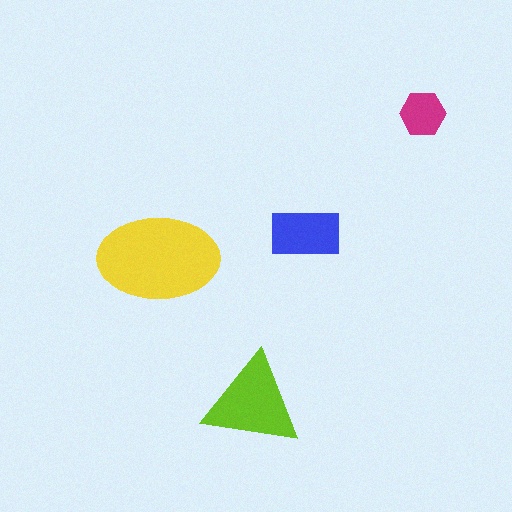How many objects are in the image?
There are 4 objects in the image.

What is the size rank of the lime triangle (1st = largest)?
2nd.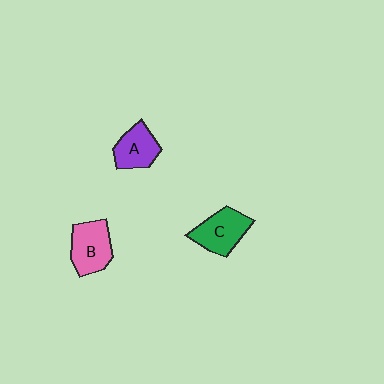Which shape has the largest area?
Shape B (pink).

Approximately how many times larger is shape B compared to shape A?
Approximately 1.2 times.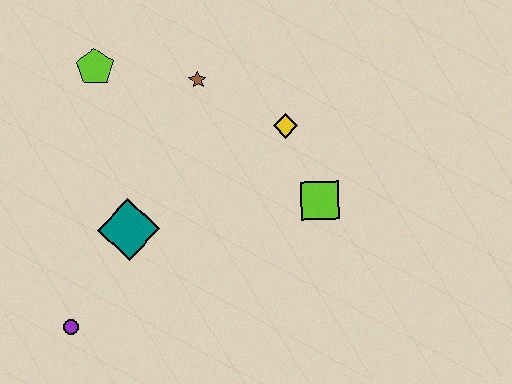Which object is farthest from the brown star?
The purple circle is farthest from the brown star.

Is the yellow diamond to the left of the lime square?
Yes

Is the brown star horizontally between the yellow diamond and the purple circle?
Yes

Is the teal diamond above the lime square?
No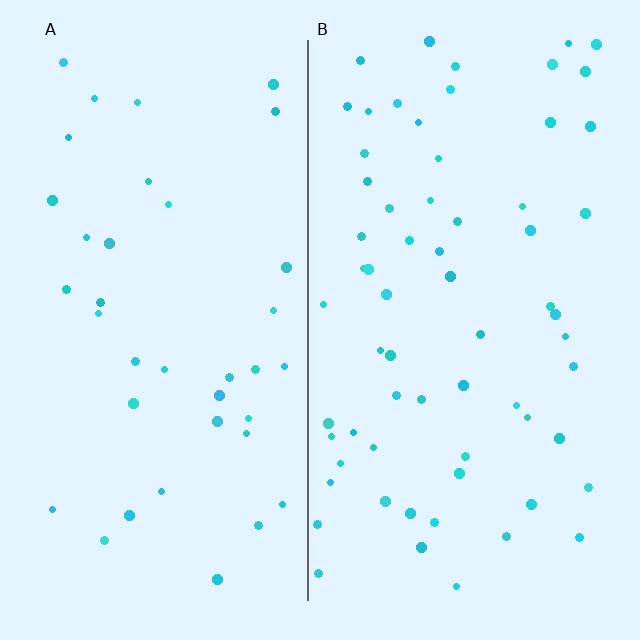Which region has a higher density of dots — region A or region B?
B (the right).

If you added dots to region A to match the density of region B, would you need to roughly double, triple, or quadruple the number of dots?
Approximately double.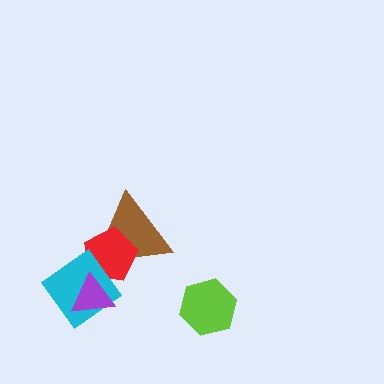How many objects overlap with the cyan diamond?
2 objects overlap with the cyan diamond.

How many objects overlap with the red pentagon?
3 objects overlap with the red pentagon.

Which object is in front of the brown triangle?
The red pentagon is in front of the brown triangle.